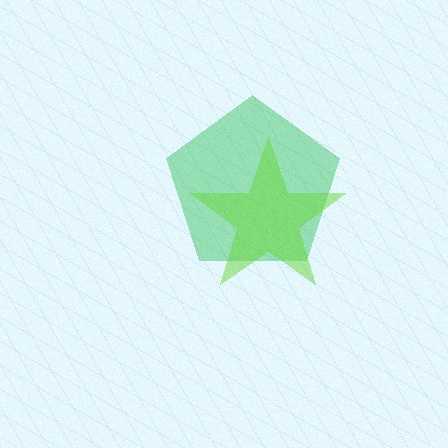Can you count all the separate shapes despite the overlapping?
Yes, there are 2 separate shapes.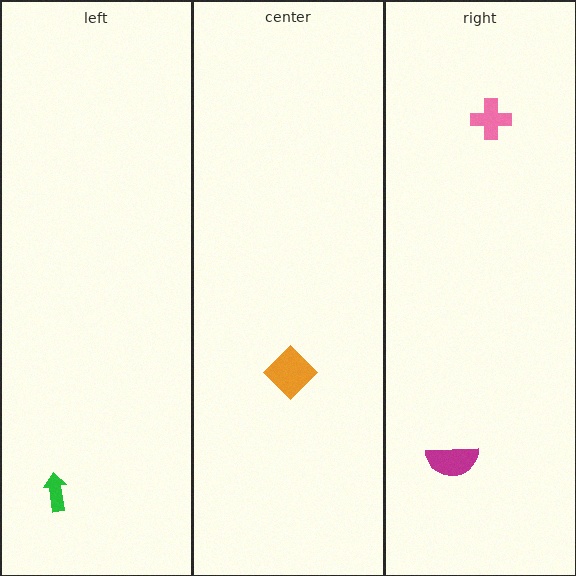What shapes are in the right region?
The magenta semicircle, the pink cross.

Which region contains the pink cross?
The right region.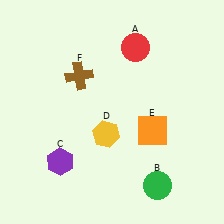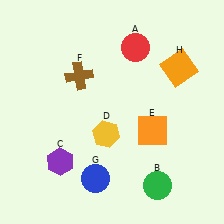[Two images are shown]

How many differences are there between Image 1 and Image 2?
There are 2 differences between the two images.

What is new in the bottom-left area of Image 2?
A blue circle (G) was added in the bottom-left area of Image 2.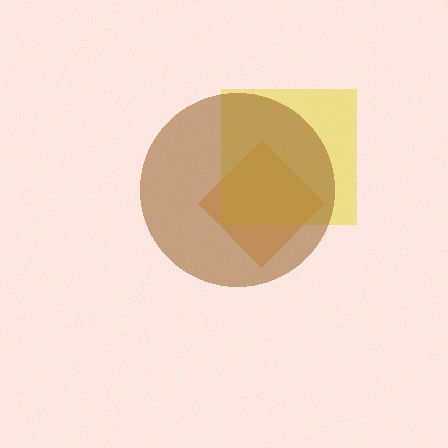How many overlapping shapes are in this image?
There are 3 overlapping shapes in the image.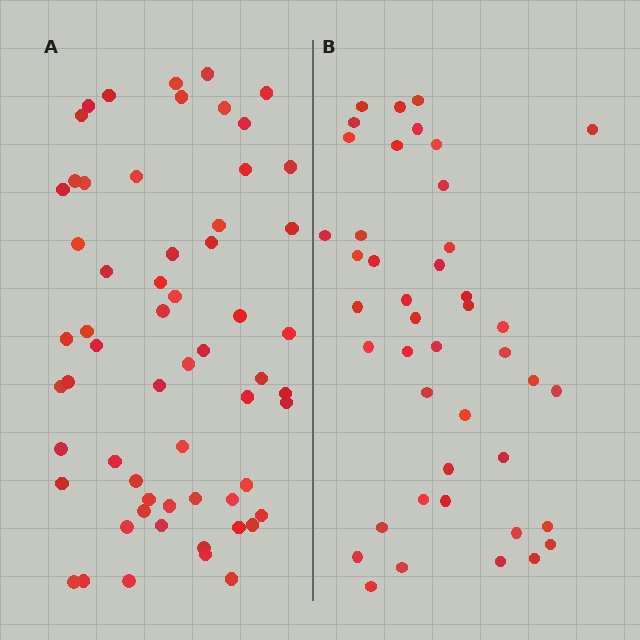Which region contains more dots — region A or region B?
Region A (the left region) has more dots.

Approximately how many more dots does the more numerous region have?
Region A has approximately 15 more dots than region B.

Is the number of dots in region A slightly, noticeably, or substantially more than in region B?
Region A has noticeably more, but not dramatically so. The ratio is roughly 1.4 to 1.